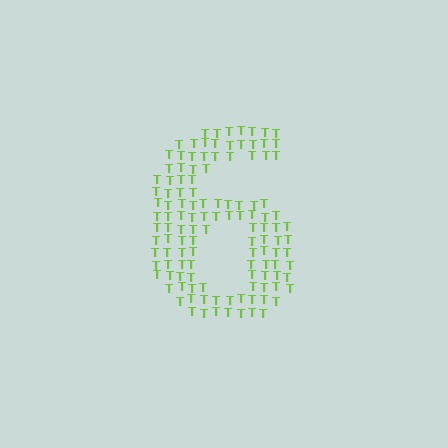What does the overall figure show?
The overall figure shows the digit 6.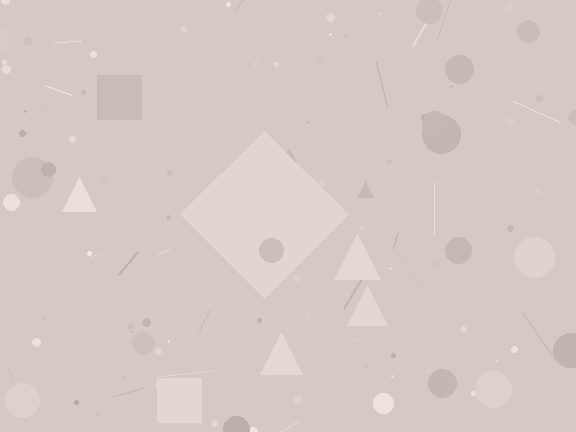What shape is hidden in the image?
A diamond is hidden in the image.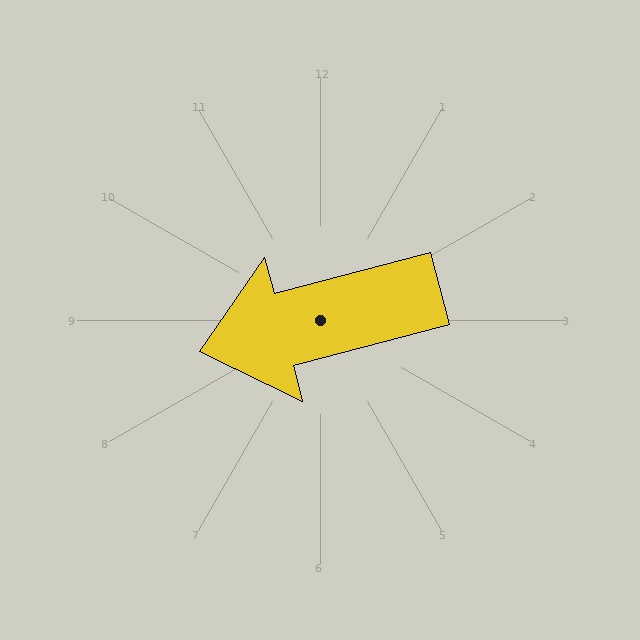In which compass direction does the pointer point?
West.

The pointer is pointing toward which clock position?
Roughly 9 o'clock.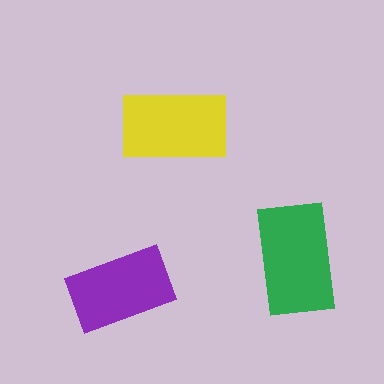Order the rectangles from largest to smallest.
the green one, the yellow one, the purple one.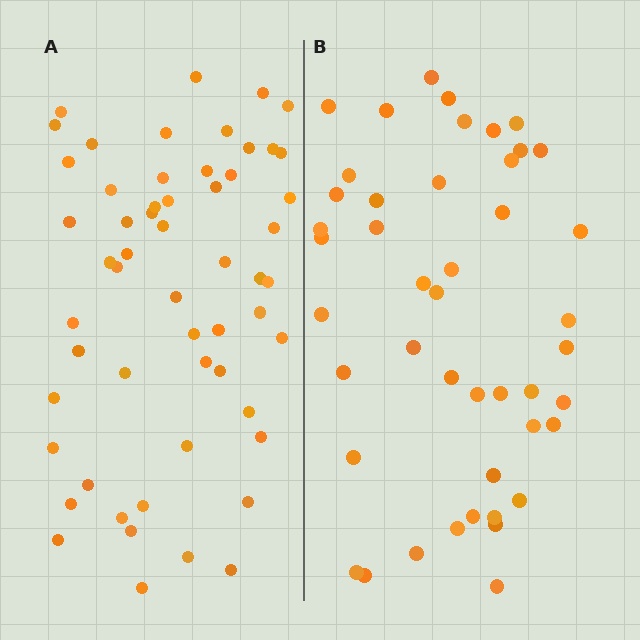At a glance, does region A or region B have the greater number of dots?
Region A (the left region) has more dots.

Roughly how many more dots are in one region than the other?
Region A has roughly 12 or so more dots than region B.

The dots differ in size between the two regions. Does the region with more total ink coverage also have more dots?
No. Region B has more total ink coverage because its dots are larger, but region A actually contains more individual dots. Total area can be misleading — the number of items is what matters here.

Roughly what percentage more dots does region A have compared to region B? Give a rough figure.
About 25% more.